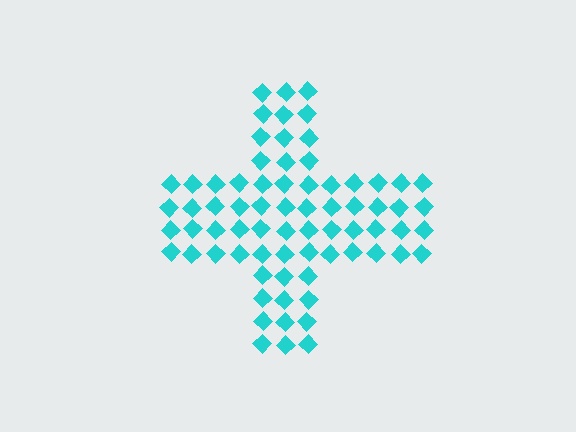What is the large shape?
The large shape is a cross.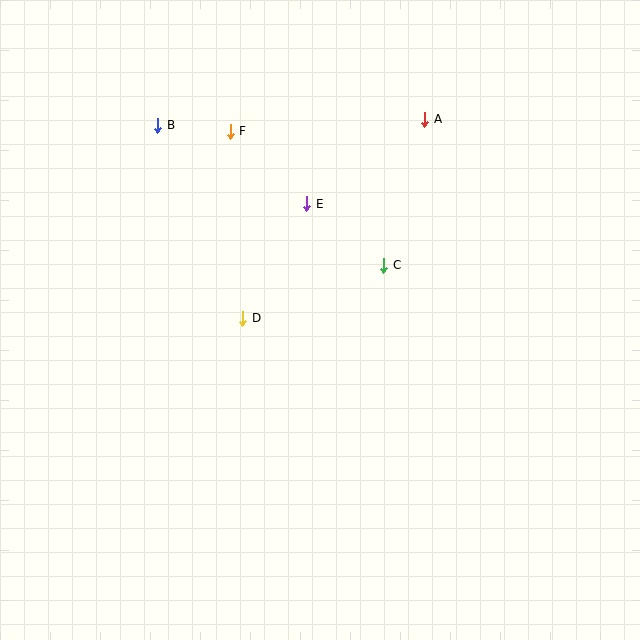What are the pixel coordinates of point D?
Point D is at (243, 318).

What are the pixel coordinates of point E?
Point E is at (307, 204).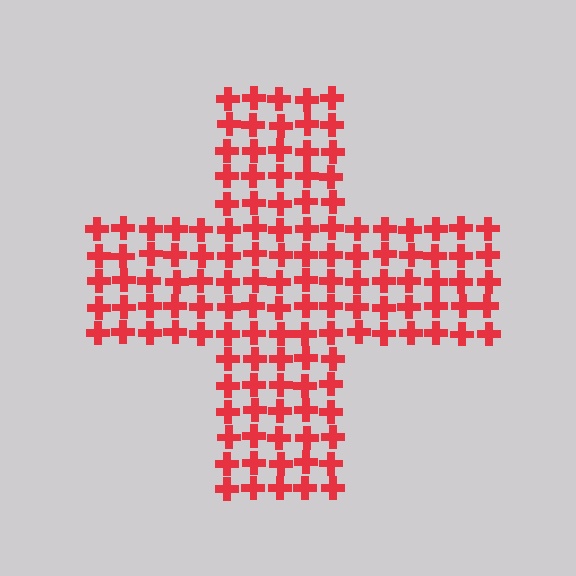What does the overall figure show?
The overall figure shows a cross.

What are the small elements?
The small elements are crosses.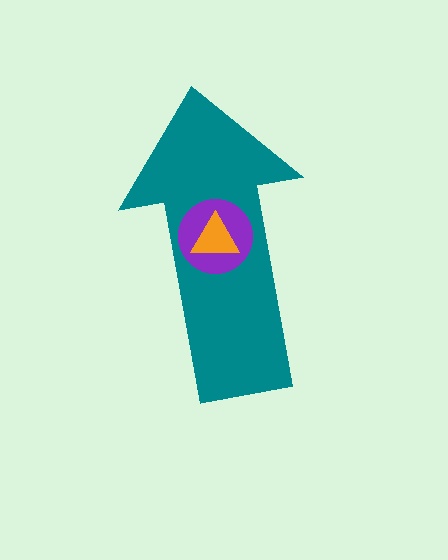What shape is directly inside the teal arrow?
The purple circle.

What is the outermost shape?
The teal arrow.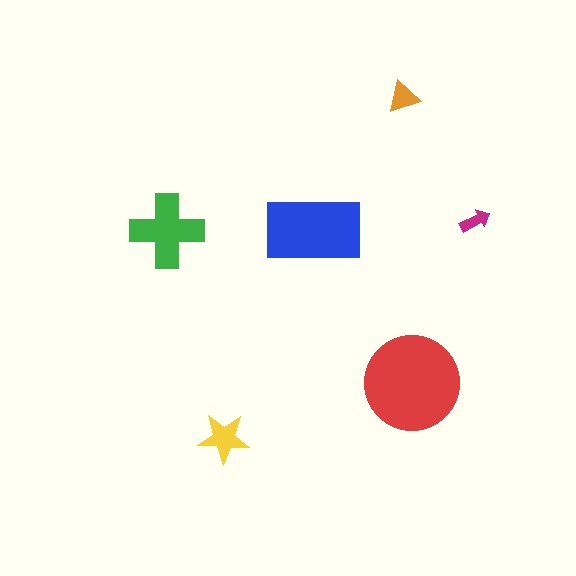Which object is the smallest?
The magenta arrow.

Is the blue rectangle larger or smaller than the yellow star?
Larger.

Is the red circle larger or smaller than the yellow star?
Larger.